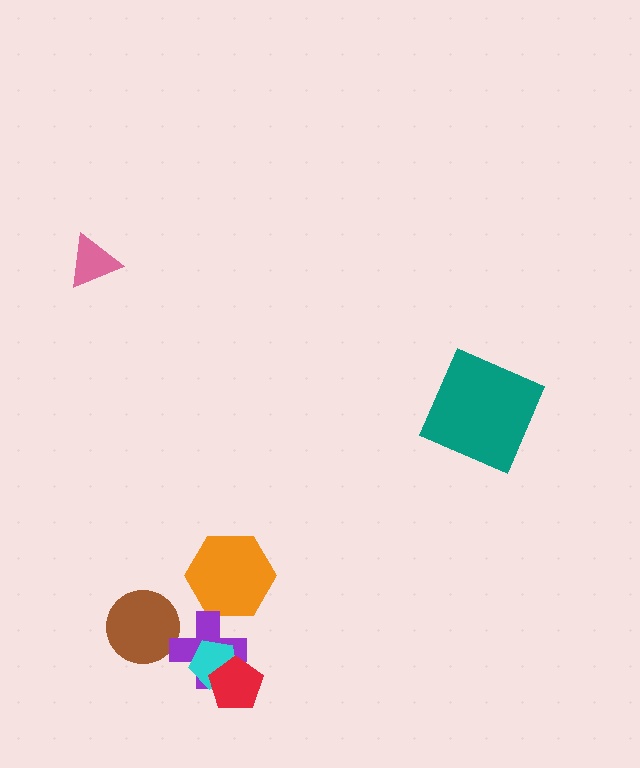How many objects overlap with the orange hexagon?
0 objects overlap with the orange hexagon.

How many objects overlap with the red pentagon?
2 objects overlap with the red pentagon.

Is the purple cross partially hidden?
Yes, it is partially covered by another shape.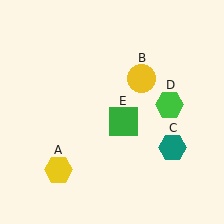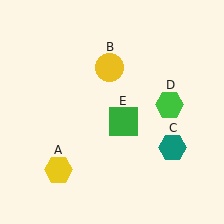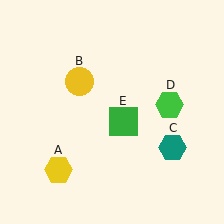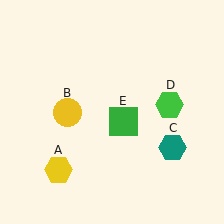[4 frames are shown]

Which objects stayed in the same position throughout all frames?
Yellow hexagon (object A) and teal hexagon (object C) and green hexagon (object D) and green square (object E) remained stationary.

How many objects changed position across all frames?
1 object changed position: yellow circle (object B).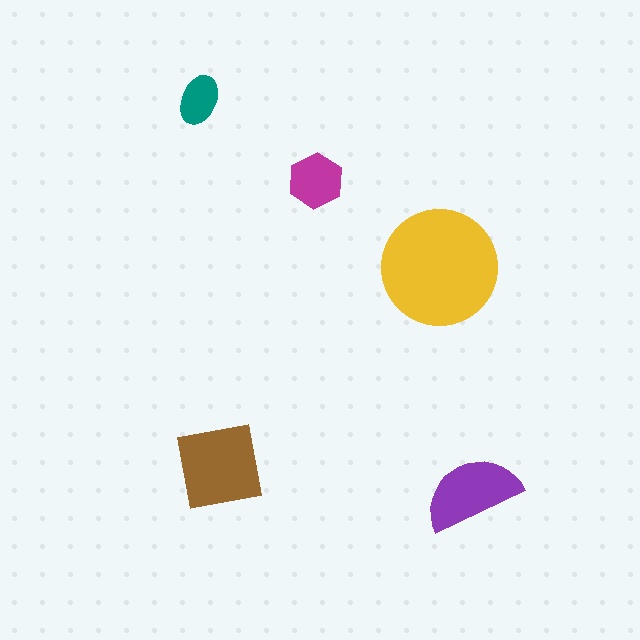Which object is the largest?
The yellow circle.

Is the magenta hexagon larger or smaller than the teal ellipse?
Larger.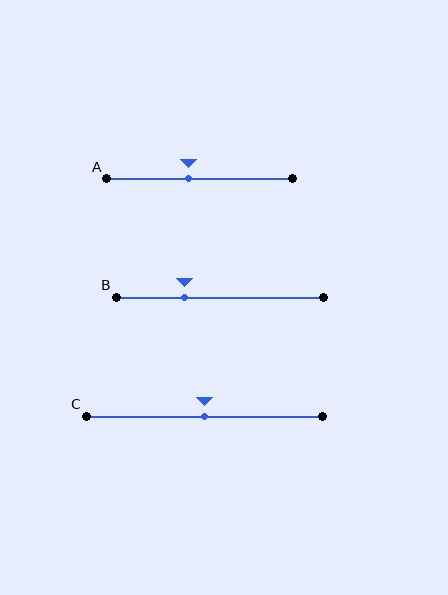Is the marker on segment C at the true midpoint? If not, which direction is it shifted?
Yes, the marker on segment C is at the true midpoint.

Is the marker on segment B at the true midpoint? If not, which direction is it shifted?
No, the marker on segment B is shifted to the left by about 17% of the segment length.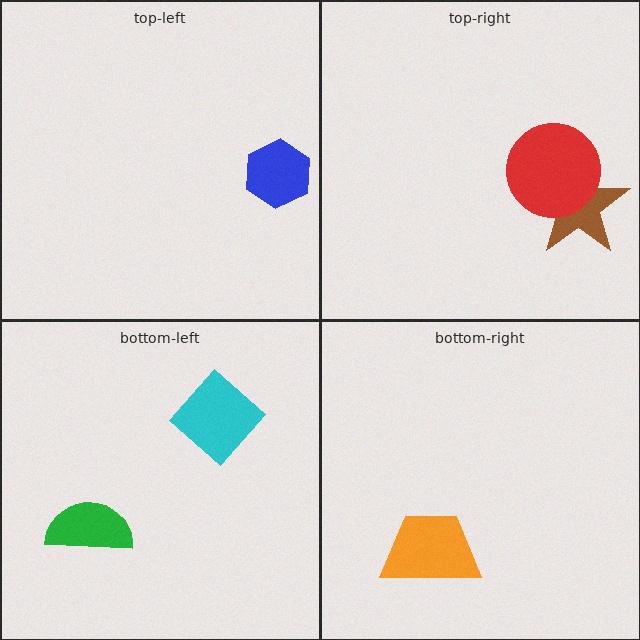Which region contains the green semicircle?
The bottom-left region.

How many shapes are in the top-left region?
1.